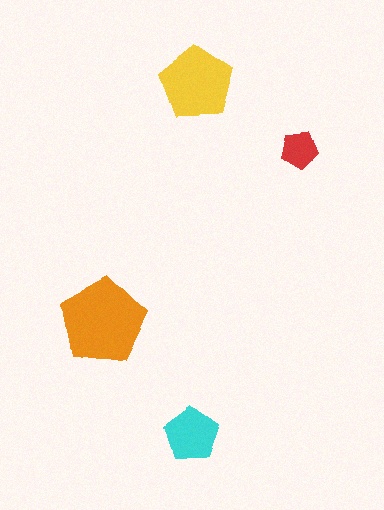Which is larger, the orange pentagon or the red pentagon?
The orange one.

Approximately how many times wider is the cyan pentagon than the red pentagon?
About 1.5 times wider.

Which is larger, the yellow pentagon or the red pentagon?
The yellow one.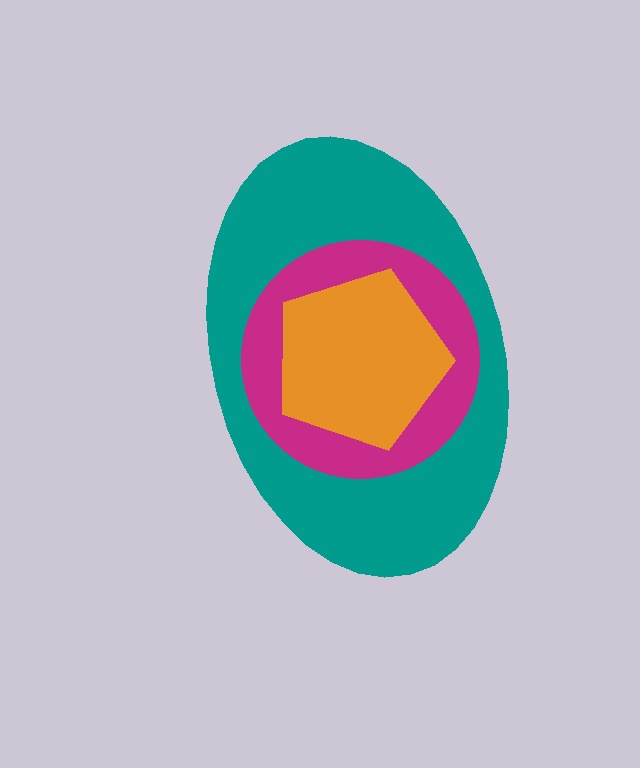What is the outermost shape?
The teal ellipse.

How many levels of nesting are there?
3.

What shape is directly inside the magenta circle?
The orange pentagon.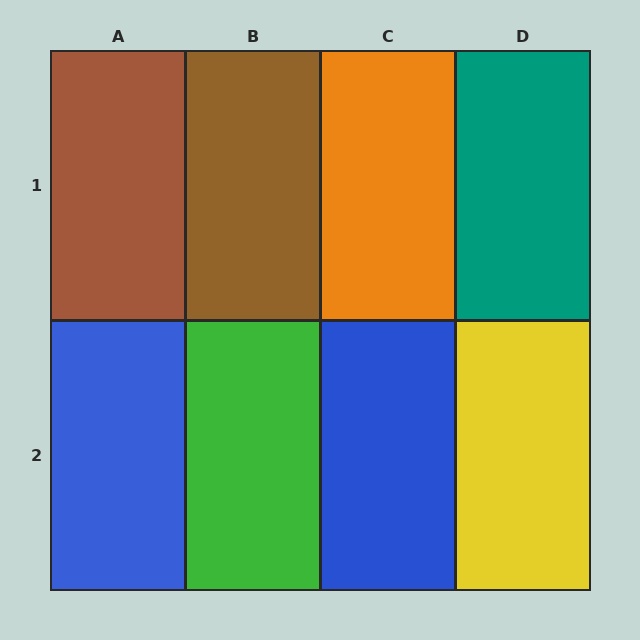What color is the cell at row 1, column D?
Teal.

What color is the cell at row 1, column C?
Orange.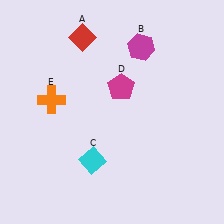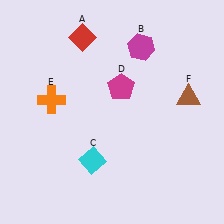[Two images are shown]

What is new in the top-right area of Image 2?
A brown triangle (F) was added in the top-right area of Image 2.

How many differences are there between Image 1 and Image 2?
There is 1 difference between the two images.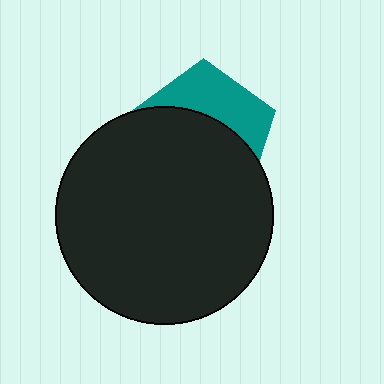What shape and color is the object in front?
The object in front is a black circle.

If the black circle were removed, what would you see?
You would see the complete teal pentagon.